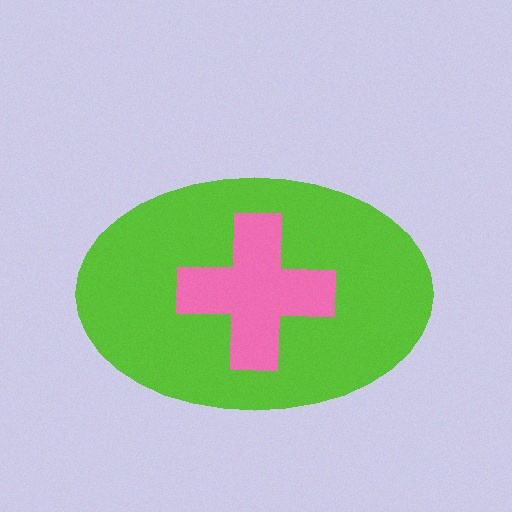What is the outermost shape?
The lime ellipse.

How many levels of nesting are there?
2.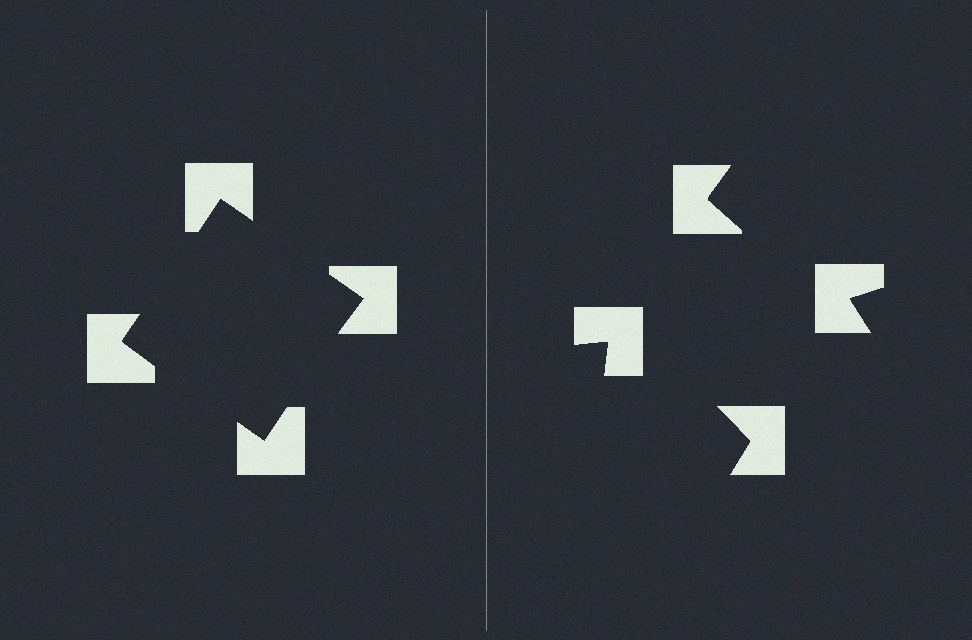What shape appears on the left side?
An illusory square.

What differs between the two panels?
The notched squares are positioned identically on both sides; only the wedge orientations differ. On the left they align to a square; on the right they are misaligned.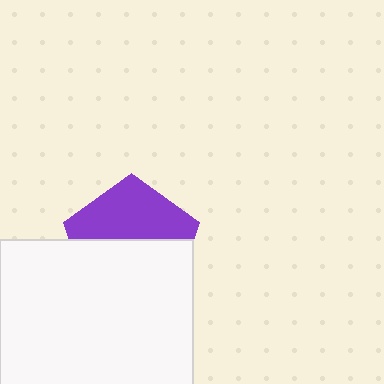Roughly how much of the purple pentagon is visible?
About half of it is visible (roughly 46%).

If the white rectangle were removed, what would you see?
You would see the complete purple pentagon.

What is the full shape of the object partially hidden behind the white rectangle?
The partially hidden object is a purple pentagon.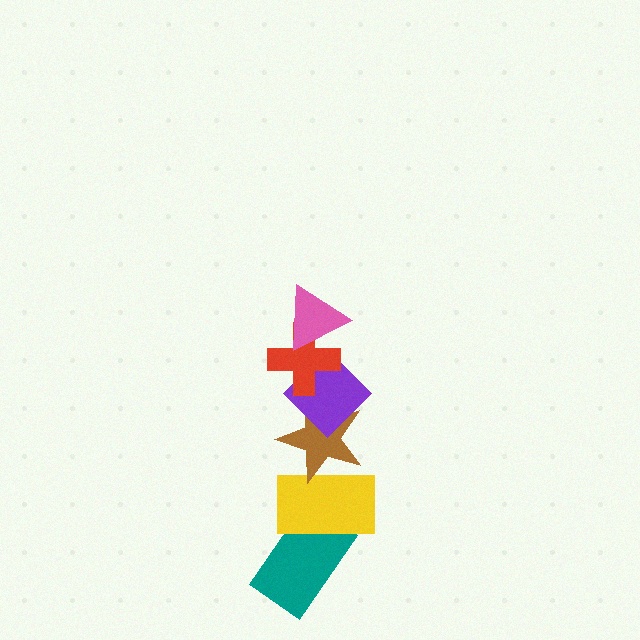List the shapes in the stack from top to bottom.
From top to bottom: the pink triangle, the red cross, the purple diamond, the brown star, the yellow rectangle, the teal rectangle.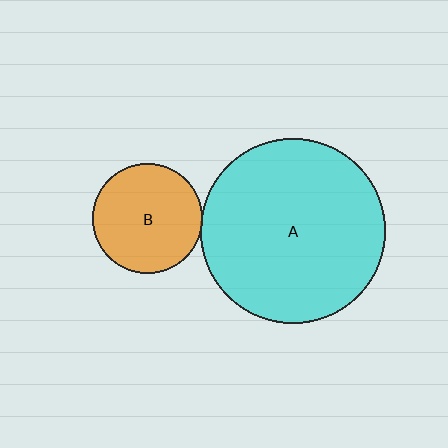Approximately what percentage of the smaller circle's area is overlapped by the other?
Approximately 5%.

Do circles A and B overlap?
Yes.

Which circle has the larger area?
Circle A (cyan).